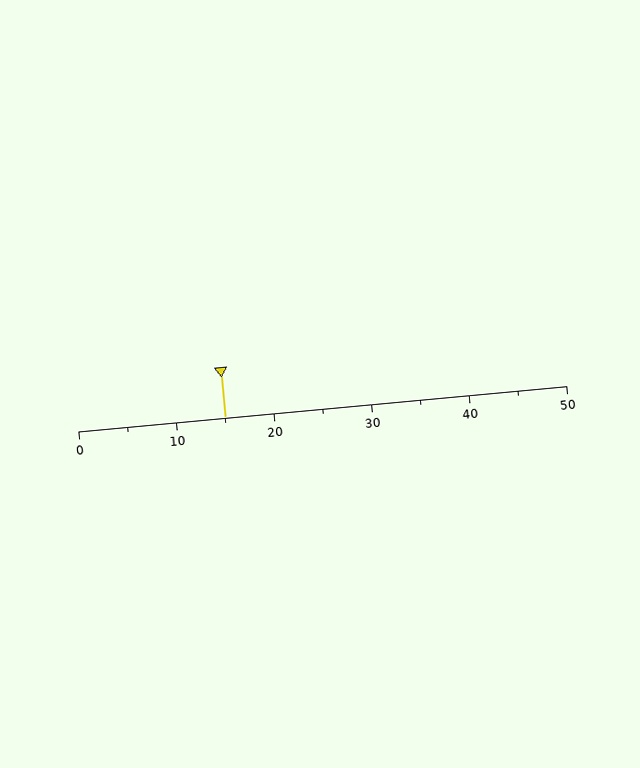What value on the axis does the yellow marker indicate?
The marker indicates approximately 15.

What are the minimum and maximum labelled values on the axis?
The axis runs from 0 to 50.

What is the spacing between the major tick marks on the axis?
The major ticks are spaced 10 apart.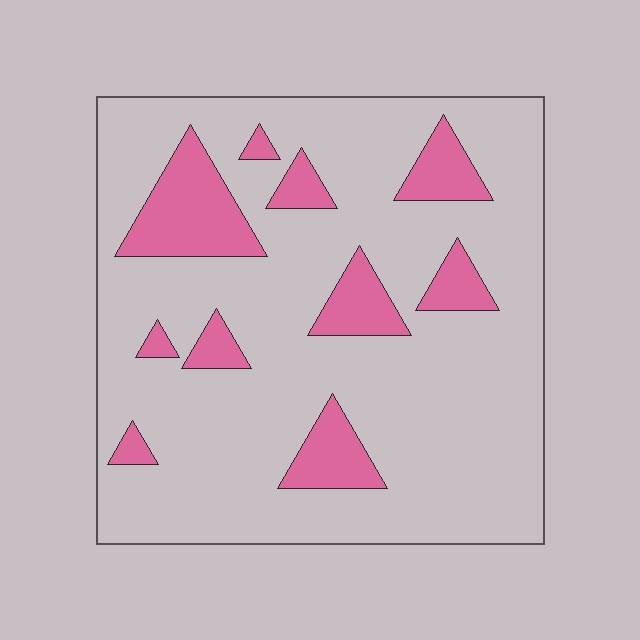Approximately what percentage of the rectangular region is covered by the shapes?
Approximately 20%.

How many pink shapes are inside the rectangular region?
10.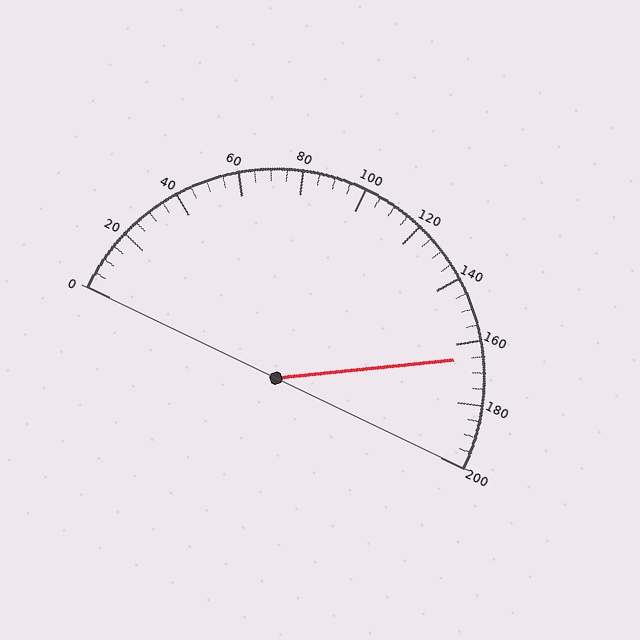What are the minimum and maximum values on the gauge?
The gauge ranges from 0 to 200.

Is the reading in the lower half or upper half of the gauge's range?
The reading is in the upper half of the range (0 to 200).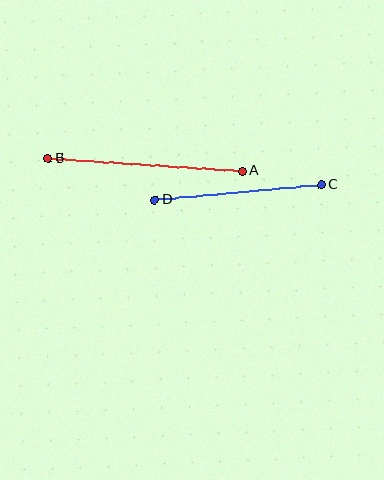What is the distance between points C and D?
The distance is approximately 166 pixels.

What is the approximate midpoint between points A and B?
The midpoint is at approximately (145, 165) pixels.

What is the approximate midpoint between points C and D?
The midpoint is at approximately (238, 192) pixels.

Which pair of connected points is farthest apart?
Points A and B are farthest apart.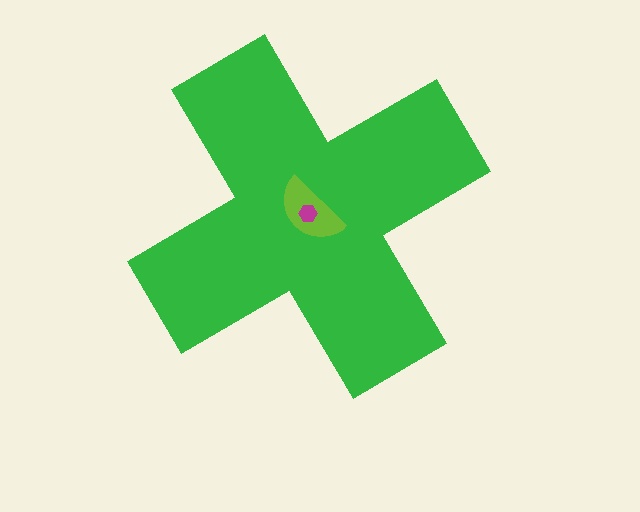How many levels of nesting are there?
3.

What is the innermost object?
The magenta hexagon.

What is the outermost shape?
The green cross.